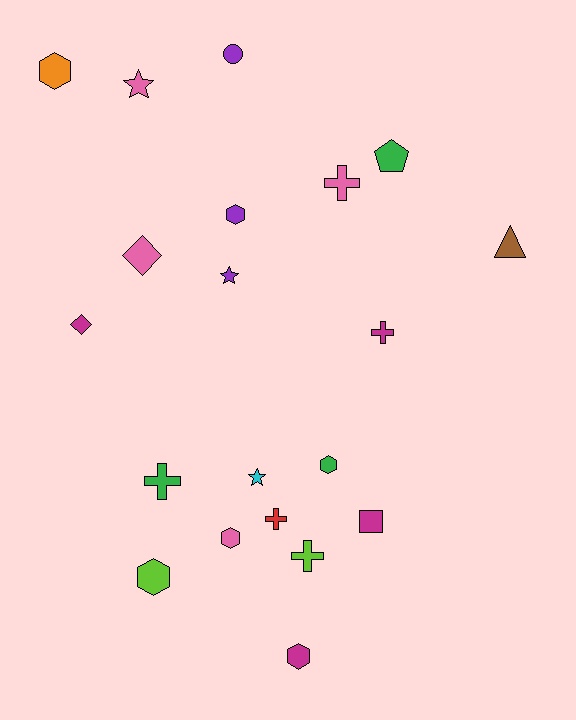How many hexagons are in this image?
There are 6 hexagons.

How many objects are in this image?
There are 20 objects.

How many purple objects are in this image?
There are 3 purple objects.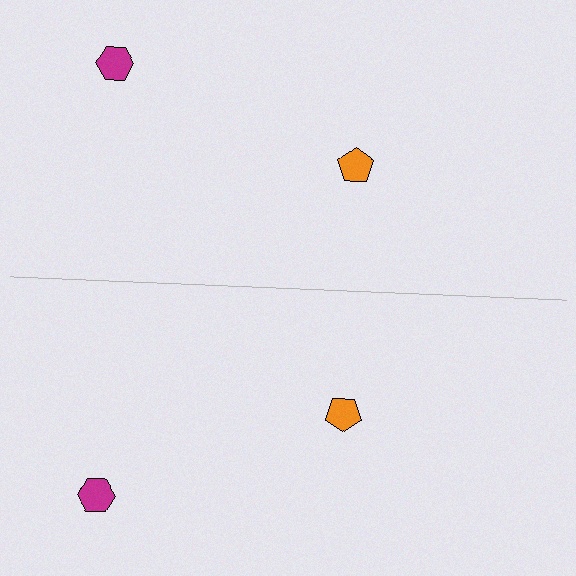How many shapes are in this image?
There are 4 shapes in this image.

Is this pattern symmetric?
Yes, this pattern has bilateral (reflection) symmetry.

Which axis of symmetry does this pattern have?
The pattern has a horizontal axis of symmetry running through the center of the image.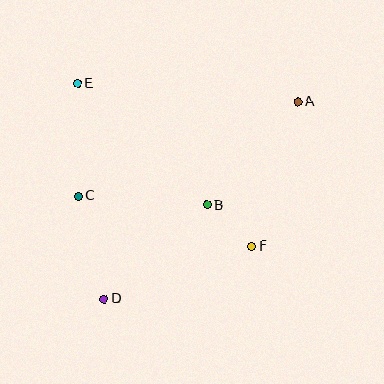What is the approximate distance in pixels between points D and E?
The distance between D and E is approximately 217 pixels.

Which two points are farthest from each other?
Points A and D are farthest from each other.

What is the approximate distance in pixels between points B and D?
The distance between B and D is approximately 139 pixels.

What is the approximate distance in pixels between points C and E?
The distance between C and E is approximately 113 pixels.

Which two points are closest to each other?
Points B and F are closest to each other.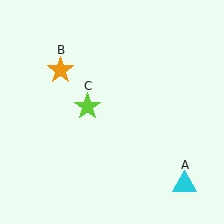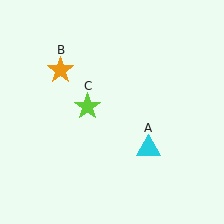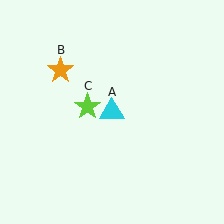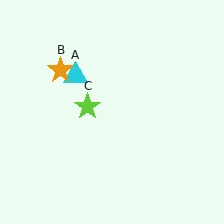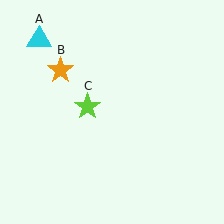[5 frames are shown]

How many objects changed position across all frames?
1 object changed position: cyan triangle (object A).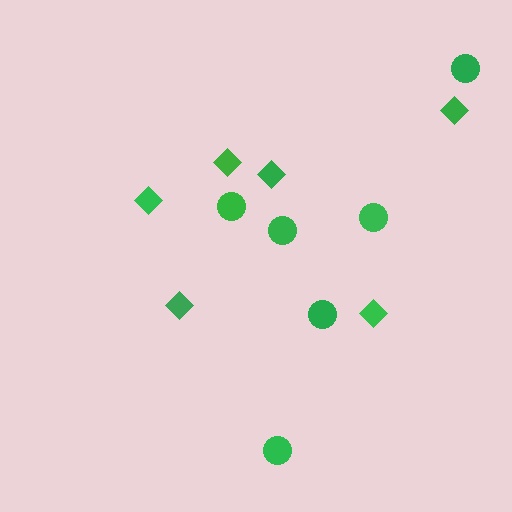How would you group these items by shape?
There are 2 groups: one group of diamonds (6) and one group of circles (6).